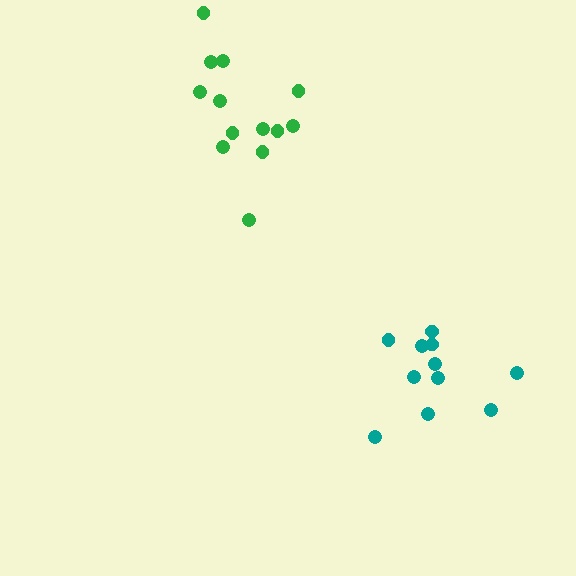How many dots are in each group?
Group 1: 11 dots, Group 2: 13 dots (24 total).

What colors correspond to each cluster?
The clusters are colored: teal, green.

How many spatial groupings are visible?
There are 2 spatial groupings.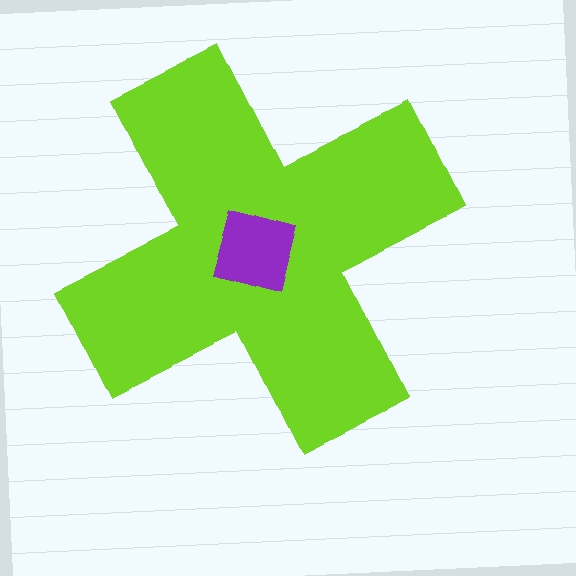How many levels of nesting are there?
2.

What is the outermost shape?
The lime cross.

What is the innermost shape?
The purple square.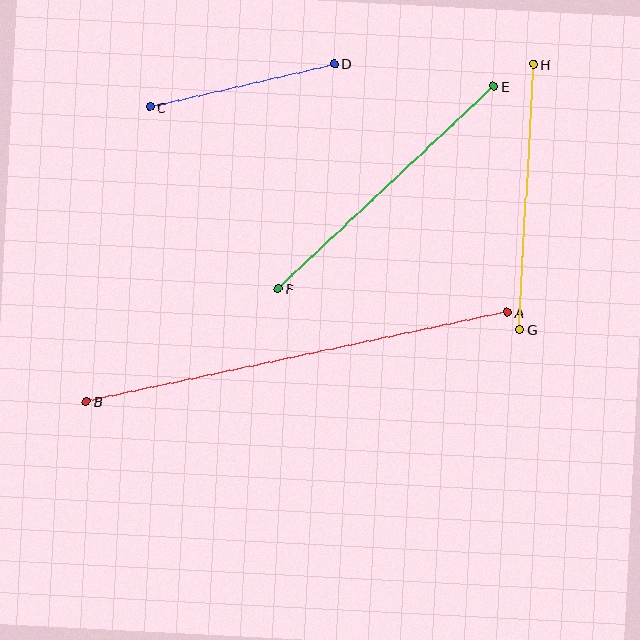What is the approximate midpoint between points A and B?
The midpoint is at approximately (297, 357) pixels.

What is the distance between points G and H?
The distance is approximately 265 pixels.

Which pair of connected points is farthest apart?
Points A and B are farthest apart.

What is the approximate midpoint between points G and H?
The midpoint is at approximately (527, 197) pixels.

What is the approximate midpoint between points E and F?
The midpoint is at approximately (386, 187) pixels.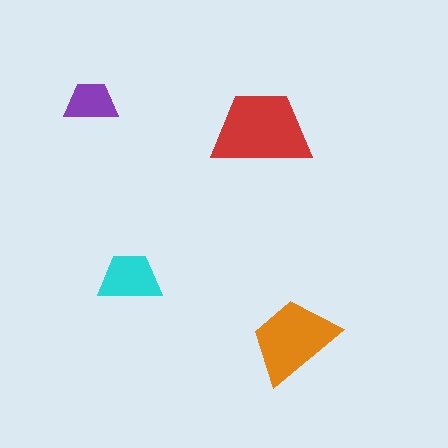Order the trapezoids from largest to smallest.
the red one, the orange one, the cyan one, the purple one.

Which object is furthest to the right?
The orange trapezoid is rightmost.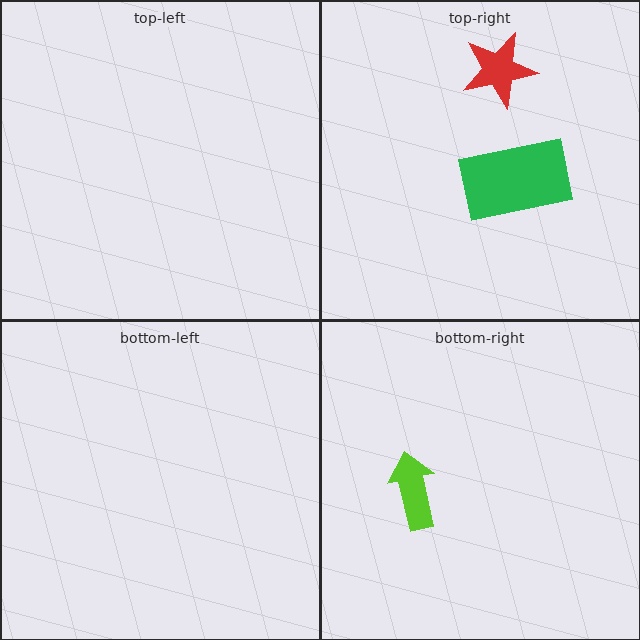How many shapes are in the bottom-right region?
1.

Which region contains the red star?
The top-right region.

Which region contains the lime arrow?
The bottom-right region.